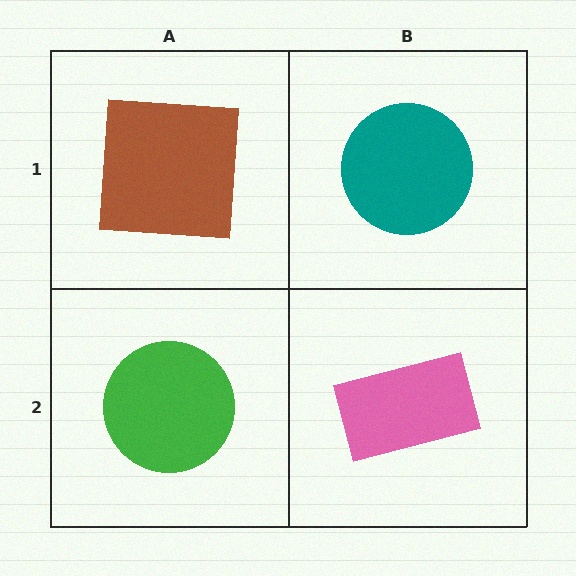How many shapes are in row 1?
2 shapes.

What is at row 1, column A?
A brown square.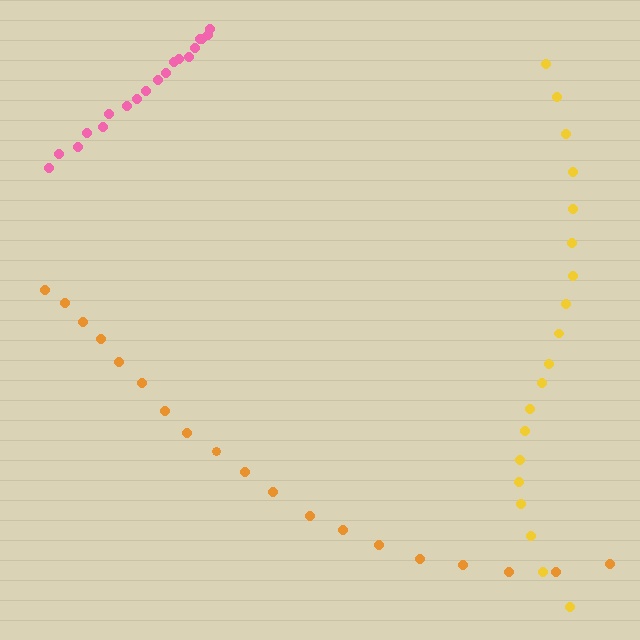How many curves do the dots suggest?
There are 3 distinct paths.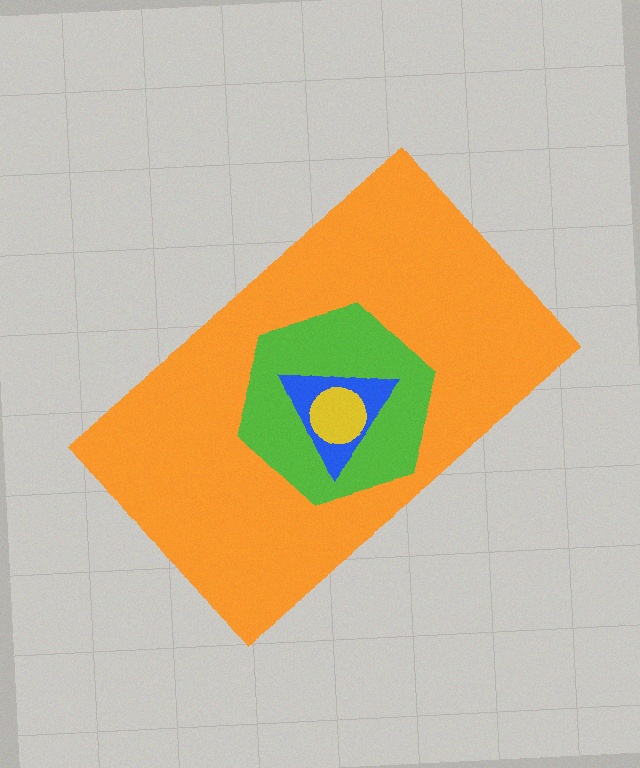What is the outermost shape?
The orange rectangle.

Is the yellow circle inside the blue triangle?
Yes.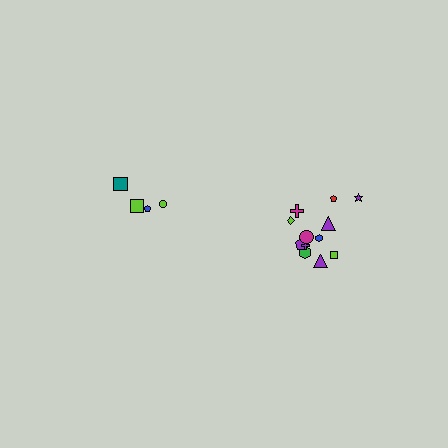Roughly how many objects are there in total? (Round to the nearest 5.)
Roughly 15 objects in total.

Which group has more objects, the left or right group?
The right group.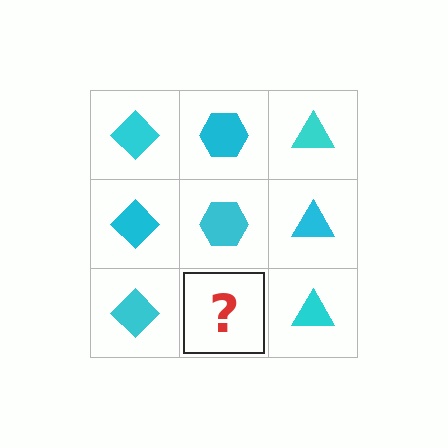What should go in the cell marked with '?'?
The missing cell should contain a cyan hexagon.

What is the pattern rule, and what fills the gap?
The rule is that each column has a consistent shape. The gap should be filled with a cyan hexagon.